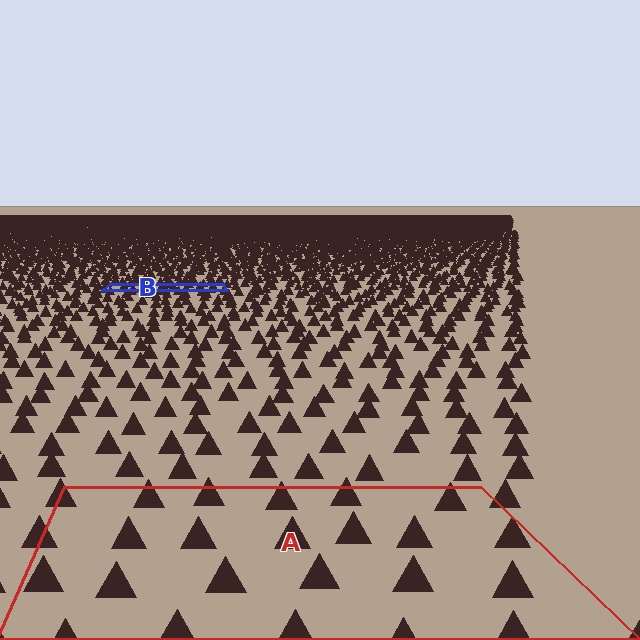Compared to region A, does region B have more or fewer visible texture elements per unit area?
Region B has more texture elements per unit area — they are packed more densely because it is farther away.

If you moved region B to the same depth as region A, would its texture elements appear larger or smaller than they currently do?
They would appear larger. At a closer depth, the same texture elements are projected at a bigger on-screen size.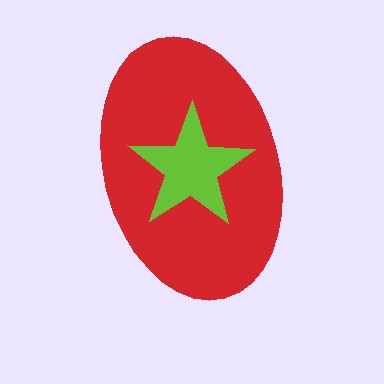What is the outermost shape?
The red ellipse.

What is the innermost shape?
The lime star.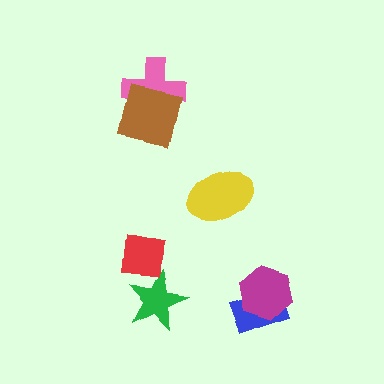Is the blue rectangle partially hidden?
Yes, it is partially covered by another shape.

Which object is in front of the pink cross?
The brown square is in front of the pink cross.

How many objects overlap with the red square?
1 object overlaps with the red square.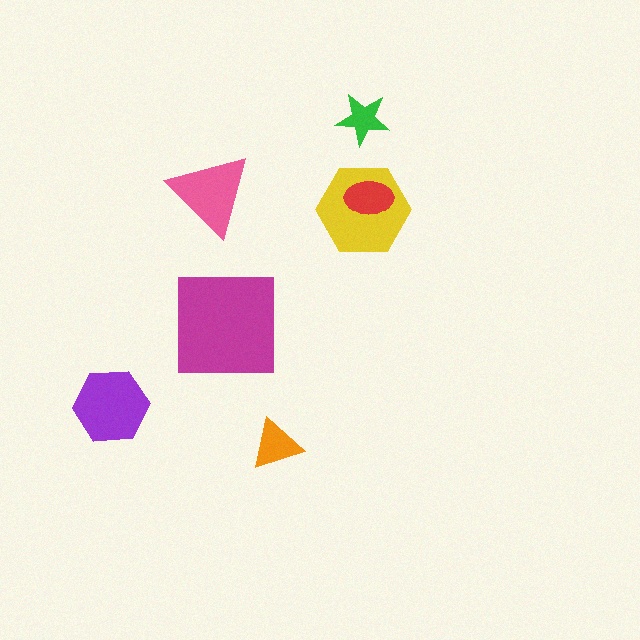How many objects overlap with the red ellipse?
1 object overlaps with the red ellipse.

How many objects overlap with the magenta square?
0 objects overlap with the magenta square.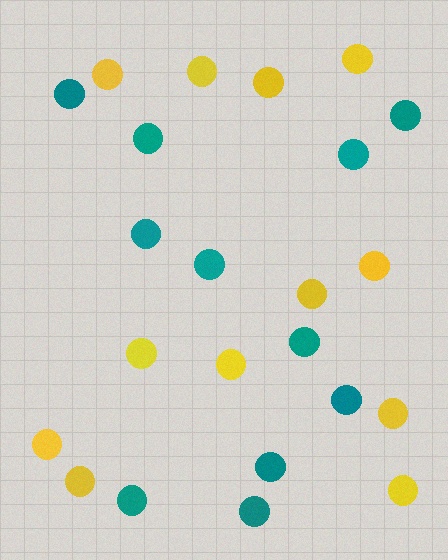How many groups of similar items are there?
There are 2 groups: one group of teal circles (11) and one group of yellow circles (12).